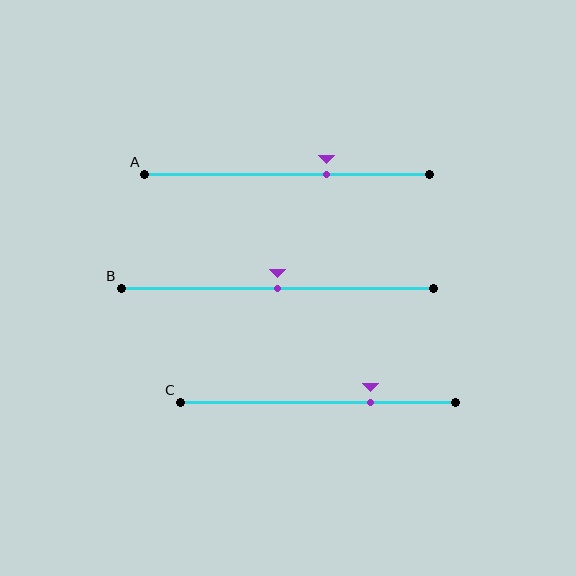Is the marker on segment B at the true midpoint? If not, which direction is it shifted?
Yes, the marker on segment B is at the true midpoint.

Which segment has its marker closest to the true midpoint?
Segment B has its marker closest to the true midpoint.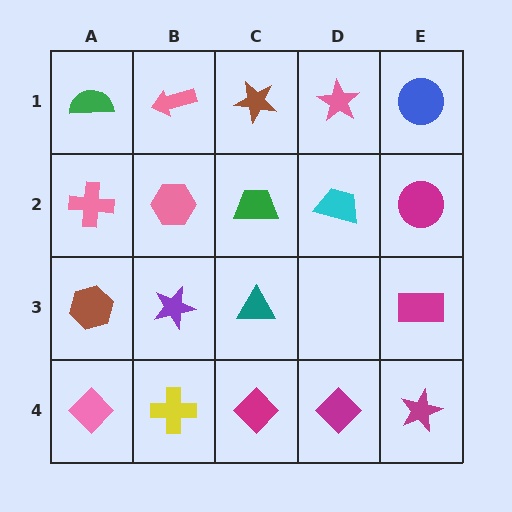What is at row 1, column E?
A blue circle.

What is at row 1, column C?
A brown star.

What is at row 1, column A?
A green semicircle.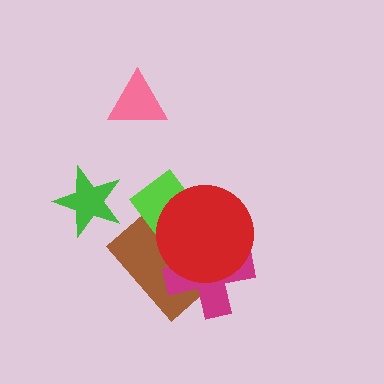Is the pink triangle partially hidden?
No, no other shape covers it.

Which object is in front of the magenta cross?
The red circle is in front of the magenta cross.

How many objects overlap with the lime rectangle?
3 objects overlap with the lime rectangle.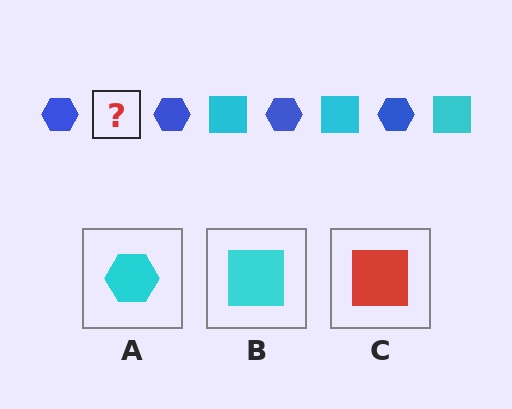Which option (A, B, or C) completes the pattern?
B.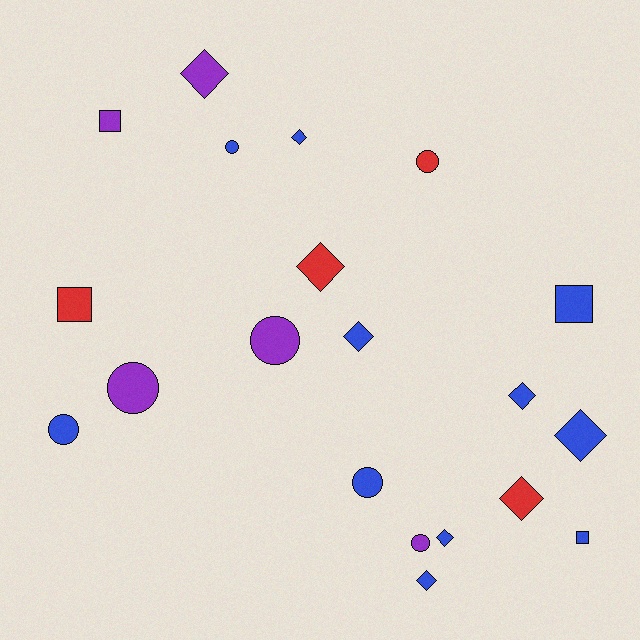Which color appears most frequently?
Blue, with 11 objects.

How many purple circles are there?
There are 3 purple circles.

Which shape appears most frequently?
Diamond, with 9 objects.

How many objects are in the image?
There are 20 objects.